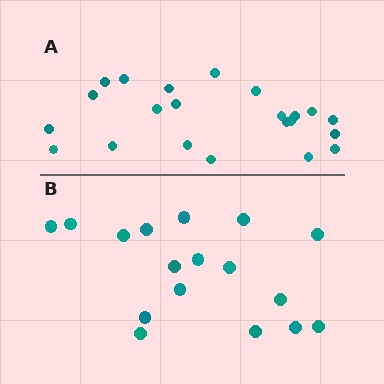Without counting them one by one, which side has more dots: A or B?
Region A (the top region) has more dots.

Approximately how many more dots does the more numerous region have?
Region A has about 5 more dots than region B.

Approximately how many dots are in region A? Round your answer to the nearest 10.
About 20 dots. (The exact count is 22, which rounds to 20.)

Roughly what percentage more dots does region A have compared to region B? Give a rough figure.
About 30% more.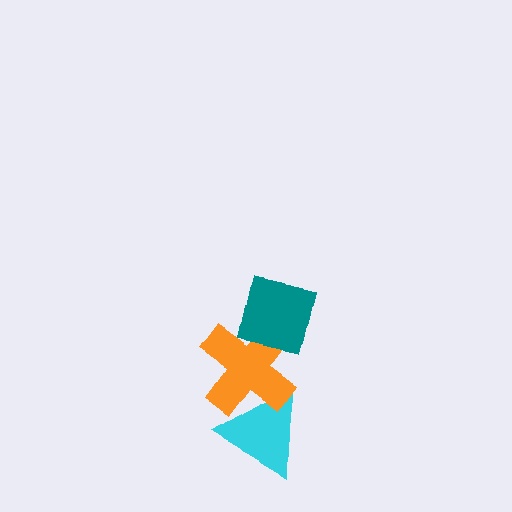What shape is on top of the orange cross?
The teal square is on top of the orange cross.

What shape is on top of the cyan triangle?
The orange cross is on top of the cyan triangle.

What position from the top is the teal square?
The teal square is 1st from the top.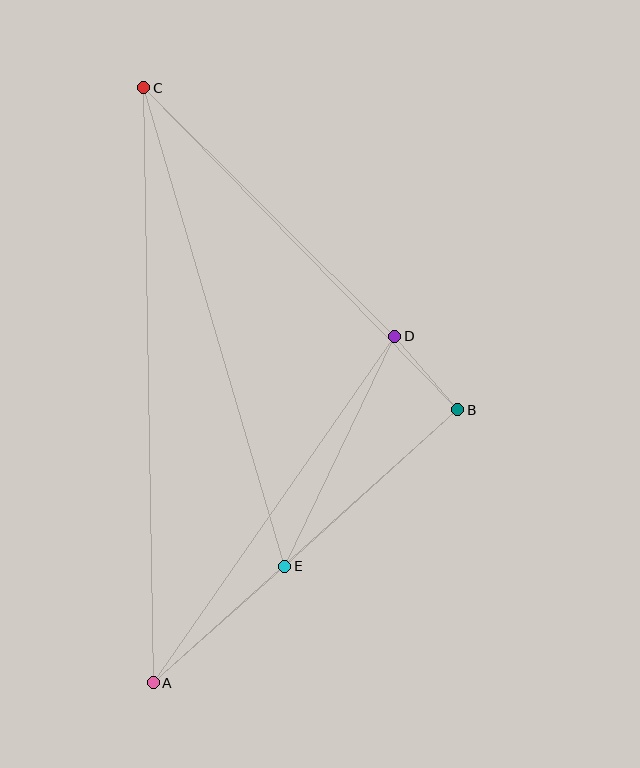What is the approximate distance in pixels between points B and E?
The distance between B and E is approximately 234 pixels.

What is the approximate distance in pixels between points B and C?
The distance between B and C is approximately 450 pixels.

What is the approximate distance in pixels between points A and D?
The distance between A and D is approximately 422 pixels.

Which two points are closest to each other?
Points B and D are closest to each other.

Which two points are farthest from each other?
Points A and C are farthest from each other.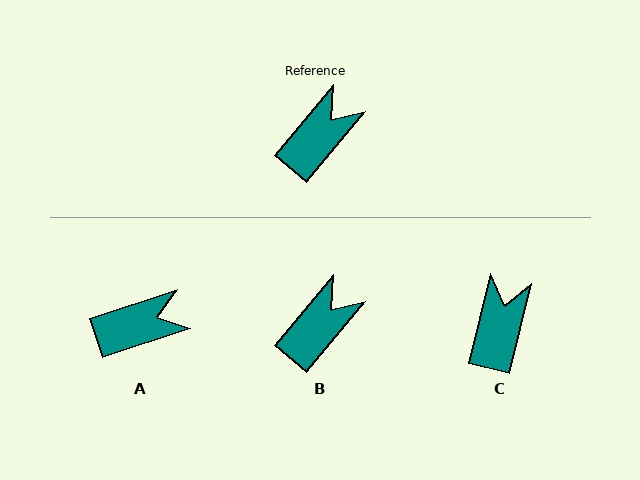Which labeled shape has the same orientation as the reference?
B.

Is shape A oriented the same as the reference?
No, it is off by about 32 degrees.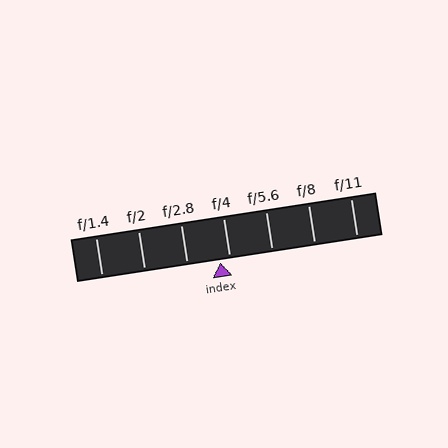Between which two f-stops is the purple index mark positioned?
The index mark is between f/2.8 and f/4.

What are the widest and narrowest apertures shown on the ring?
The widest aperture shown is f/1.4 and the narrowest is f/11.